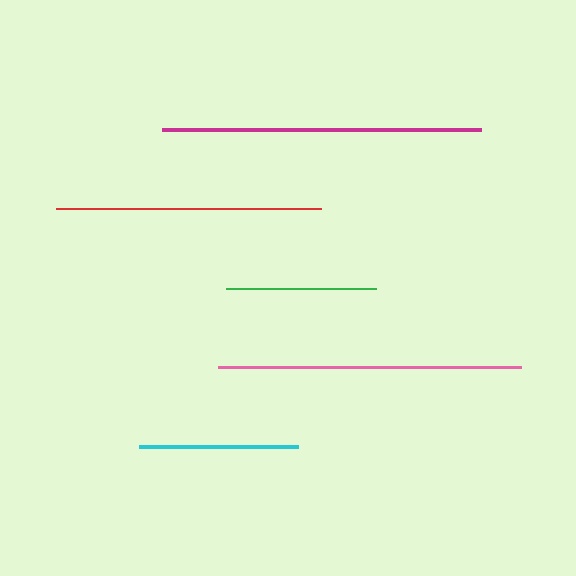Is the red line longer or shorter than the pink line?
The pink line is longer than the red line.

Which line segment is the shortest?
The green line is the shortest at approximately 150 pixels.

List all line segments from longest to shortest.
From longest to shortest: magenta, pink, red, cyan, green.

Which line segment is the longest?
The magenta line is the longest at approximately 320 pixels.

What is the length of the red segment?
The red segment is approximately 265 pixels long.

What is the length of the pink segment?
The pink segment is approximately 303 pixels long.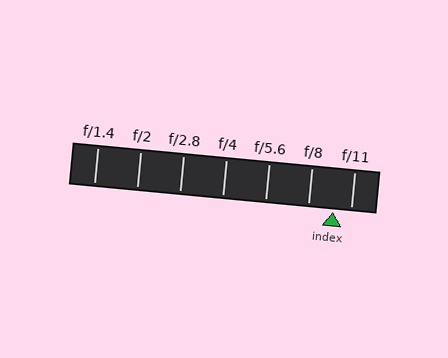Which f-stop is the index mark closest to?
The index mark is closest to f/11.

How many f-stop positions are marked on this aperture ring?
There are 7 f-stop positions marked.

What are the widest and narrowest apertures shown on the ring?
The widest aperture shown is f/1.4 and the narrowest is f/11.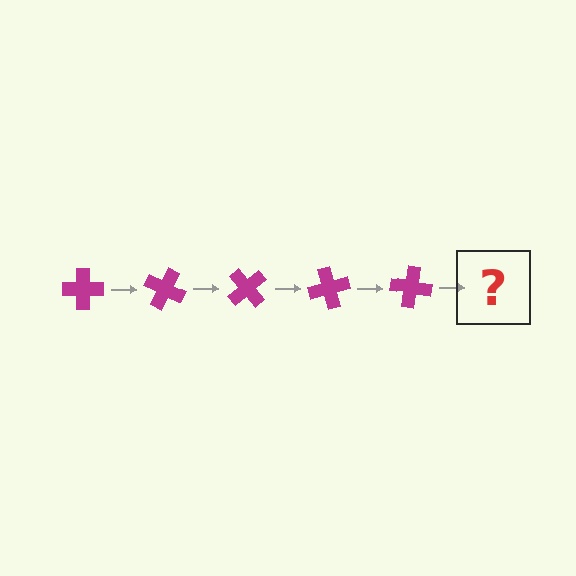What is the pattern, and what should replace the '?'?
The pattern is that the cross rotates 25 degrees each step. The '?' should be a magenta cross rotated 125 degrees.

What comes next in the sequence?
The next element should be a magenta cross rotated 125 degrees.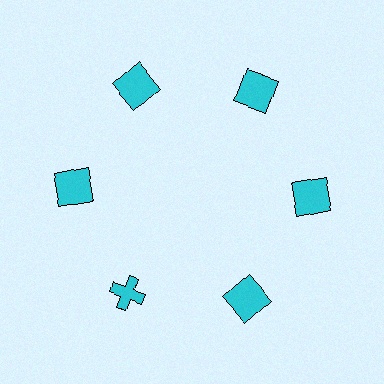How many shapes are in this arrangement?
There are 6 shapes arranged in a ring pattern.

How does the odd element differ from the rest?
It has a different shape: cross instead of square.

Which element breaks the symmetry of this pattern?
The cyan cross at roughly the 7 o'clock position breaks the symmetry. All other shapes are cyan squares.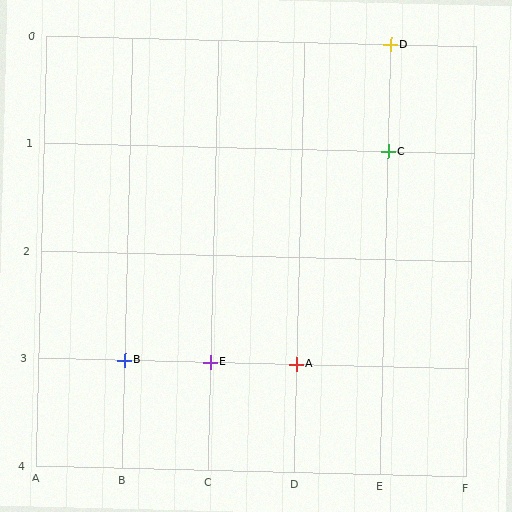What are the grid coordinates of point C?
Point C is at grid coordinates (E, 1).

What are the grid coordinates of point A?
Point A is at grid coordinates (D, 3).